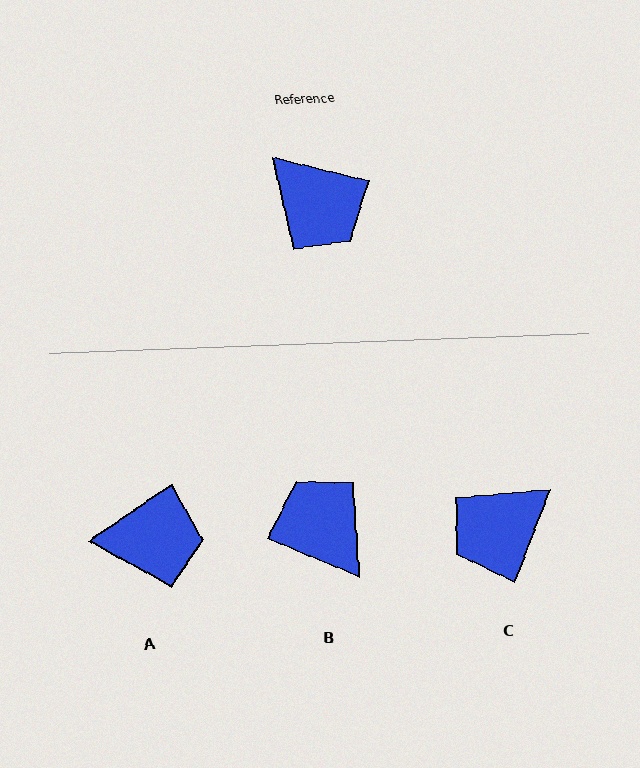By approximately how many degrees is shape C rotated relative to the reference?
Approximately 97 degrees clockwise.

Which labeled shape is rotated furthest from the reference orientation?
B, about 171 degrees away.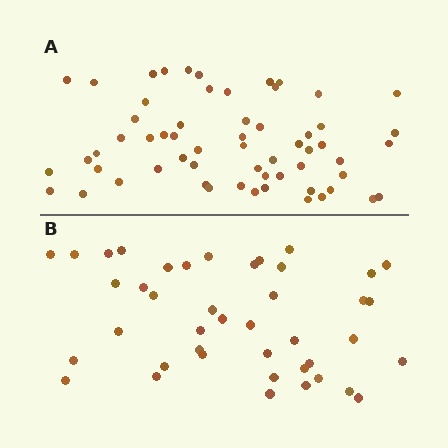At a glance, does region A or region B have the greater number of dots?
Region A (the top region) has more dots.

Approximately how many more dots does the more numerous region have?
Region A has approximately 20 more dots than region B.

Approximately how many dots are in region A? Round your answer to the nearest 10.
About 60 dots.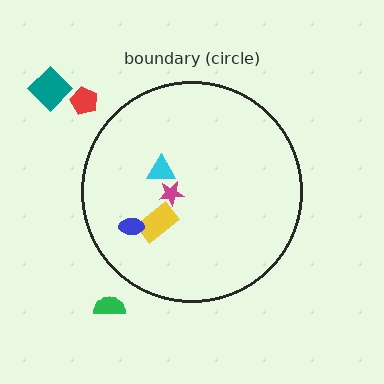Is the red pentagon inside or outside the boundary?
Outside.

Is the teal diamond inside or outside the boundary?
Outside.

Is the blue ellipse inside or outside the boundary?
Inside.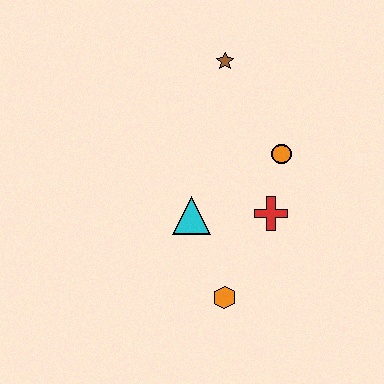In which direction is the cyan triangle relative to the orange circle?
The cyan triangle is to the left of the orange circle.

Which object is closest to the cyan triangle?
The red cross is closest to the cyan triangle.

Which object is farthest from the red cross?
The brown star is farthest from the red cross.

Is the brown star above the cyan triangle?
Yes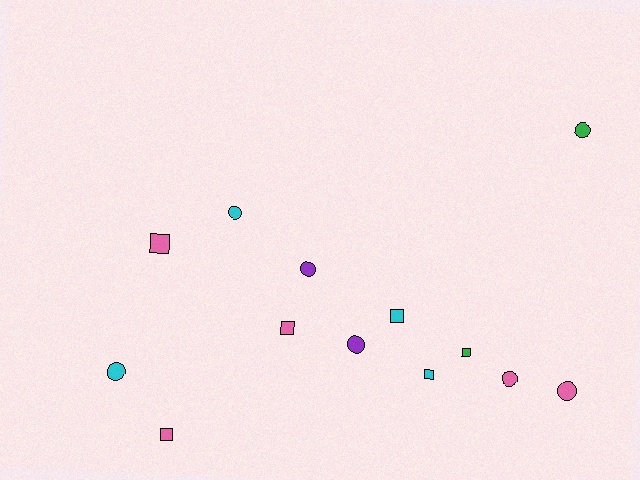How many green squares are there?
There is 1 green square.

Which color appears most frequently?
Pink, with 5 objects.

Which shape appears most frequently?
Circle, with 7 objects.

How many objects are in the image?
There are 13 objects.